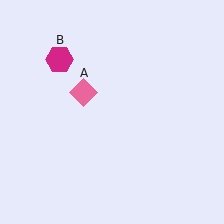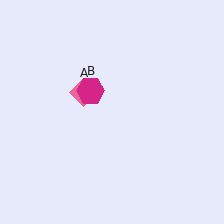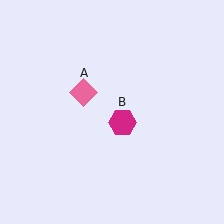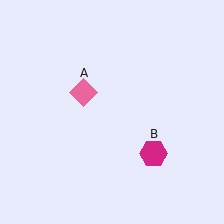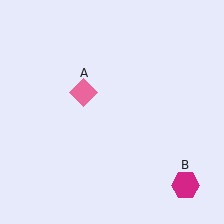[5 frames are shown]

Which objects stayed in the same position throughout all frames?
Pink diamond (object A) remained stationary.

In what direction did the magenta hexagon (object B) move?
The magenta hexagon (object B) moved down and to the right.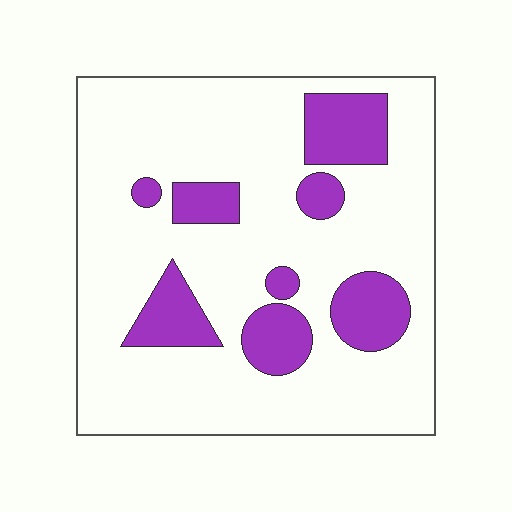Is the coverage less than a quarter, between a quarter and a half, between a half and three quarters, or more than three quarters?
Less than a quarter.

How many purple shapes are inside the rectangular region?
8.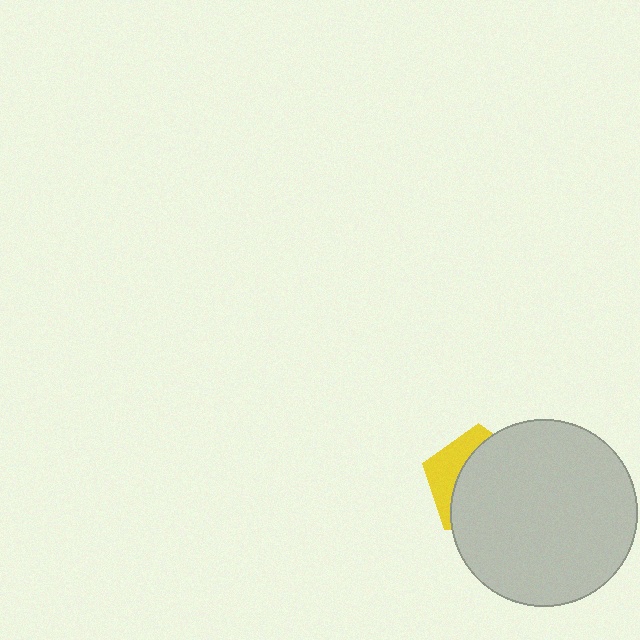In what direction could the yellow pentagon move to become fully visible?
The yellow pentagon could move left. That would shift it out from behind the light gray circle entirely.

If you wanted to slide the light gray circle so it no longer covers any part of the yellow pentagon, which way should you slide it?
Slide it right — that is the most direct way to separate the two shapes.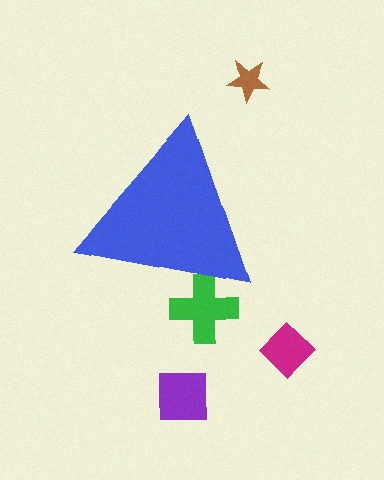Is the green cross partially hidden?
Yes, the green cross is partially hidden behind the blue triangle.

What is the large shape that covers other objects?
A blue triangle.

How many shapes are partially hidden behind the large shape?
1 shape is partially hidden.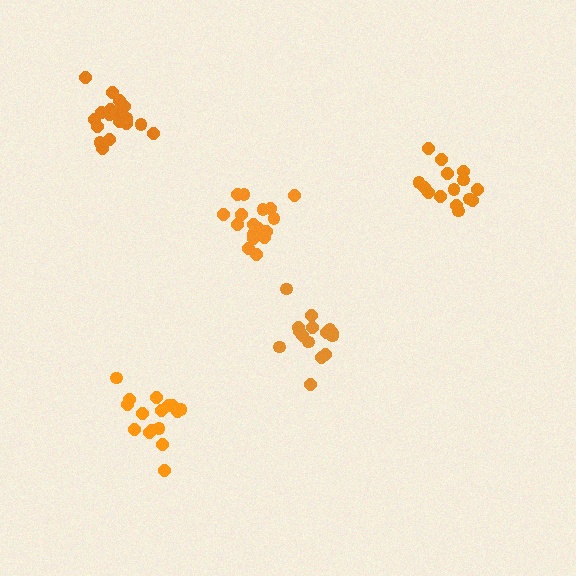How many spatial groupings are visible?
There are 5 spatial groupings.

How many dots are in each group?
Group 1: 20 dots, Group 2: 16 dots, Group 3: 17 dots, Group 4: 15 dots, Group 5: 15 dots (83 total).